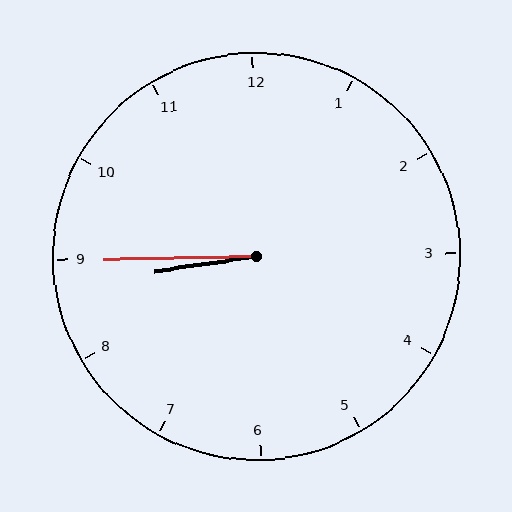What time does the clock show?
8:45.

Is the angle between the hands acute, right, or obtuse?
It is acute.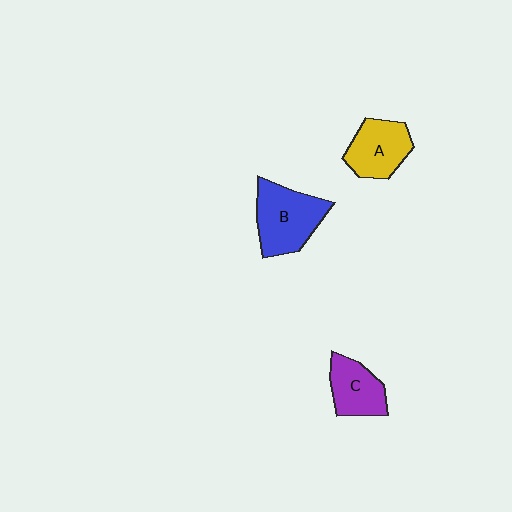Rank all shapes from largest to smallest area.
From largest to smallest: B (blue), A (yellow), C (purple).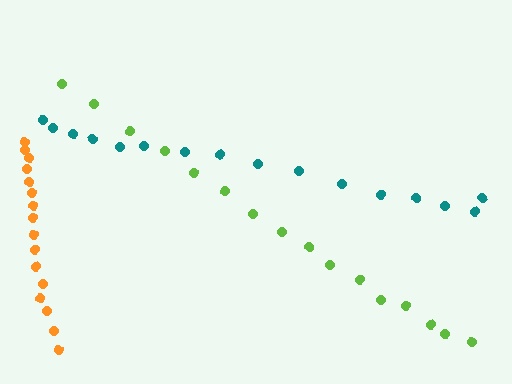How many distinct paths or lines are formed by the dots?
There are 3 distinct paths.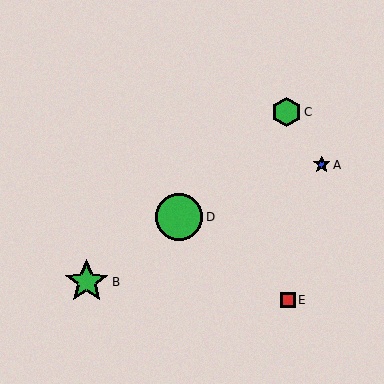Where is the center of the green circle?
The center of the green circle is at (179, 217).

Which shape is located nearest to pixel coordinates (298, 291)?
The red square (labeled E) at (288, 300) is nearest to that location.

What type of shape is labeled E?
Shape E is a red square.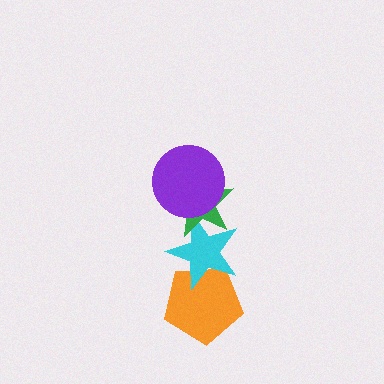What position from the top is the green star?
The green star is 2nd from the top.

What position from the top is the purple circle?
The purple circle is 1st from the top.